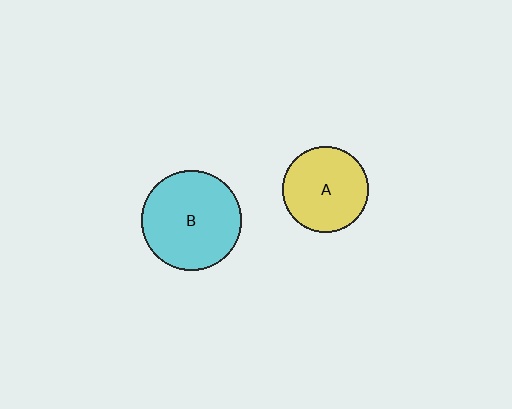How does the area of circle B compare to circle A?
Approximately 1.4 times.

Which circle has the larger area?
Circle B (cyan).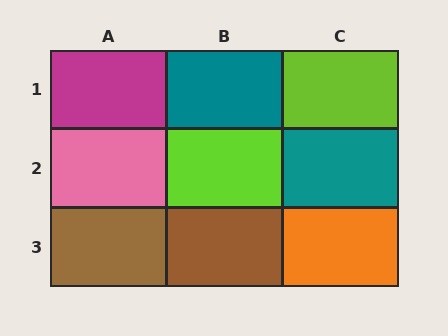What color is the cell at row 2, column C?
Teal.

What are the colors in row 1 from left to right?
Magenta, teal, lime.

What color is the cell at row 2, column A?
Pink.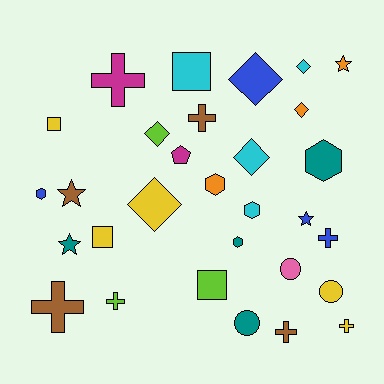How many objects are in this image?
There are 30 objects.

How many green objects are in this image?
There are no green objects.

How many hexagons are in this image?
There are 5 hexagons.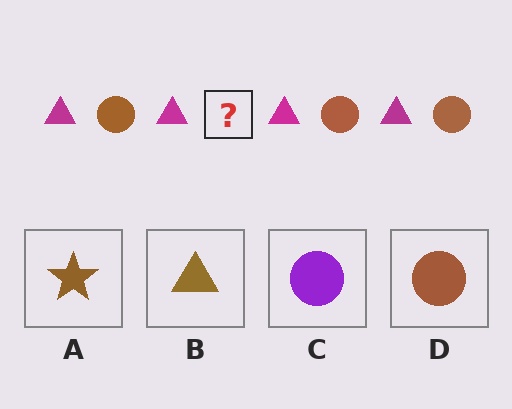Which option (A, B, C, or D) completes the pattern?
D.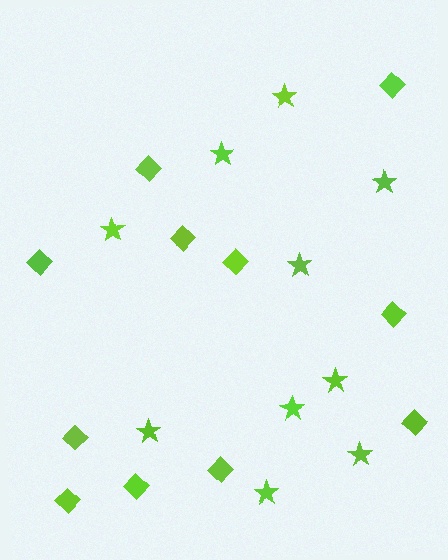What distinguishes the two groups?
There are 2 groups: one group of stars (10) and one group of diamonds (11).